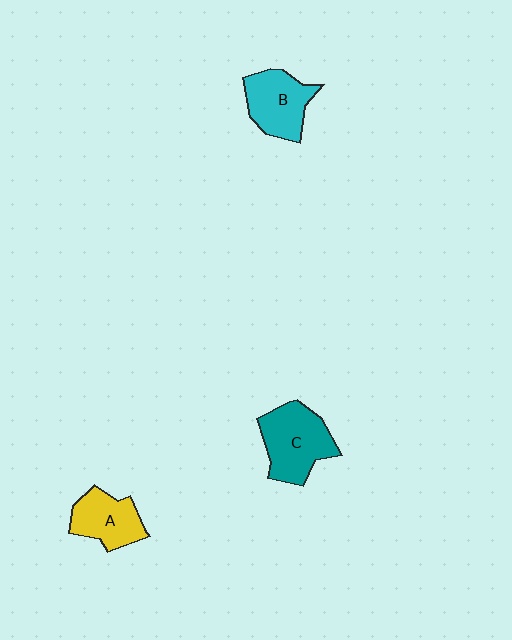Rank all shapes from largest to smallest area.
From largest to smallest: C (teal), B (cyan), A (yellow).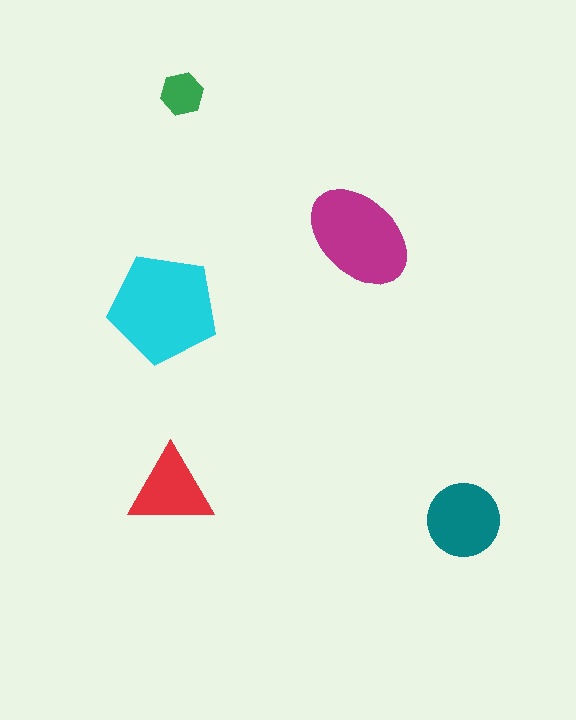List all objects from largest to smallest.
The cyan pentagon, the magenta ellipse, the teal circle, the red triangle, the green hexagon.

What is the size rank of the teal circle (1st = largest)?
3rd.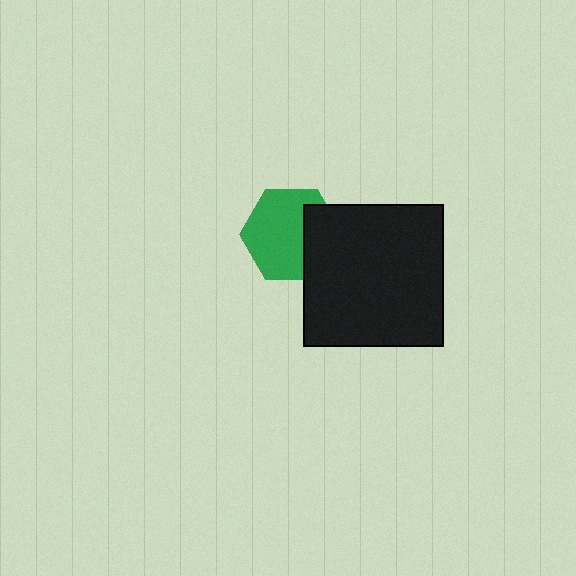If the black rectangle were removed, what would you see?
You would see the complete green hexagon.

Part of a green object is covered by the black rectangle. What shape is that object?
It is a hexagon.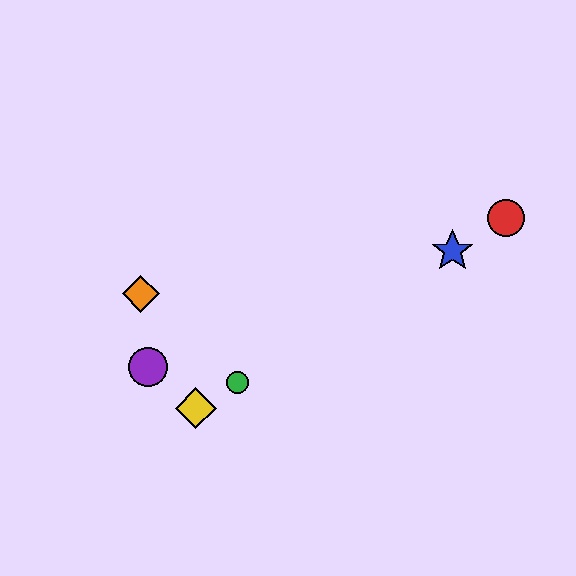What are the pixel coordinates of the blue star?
The blue star is at (452, 251).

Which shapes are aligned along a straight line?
The red circle, the blue star, the green circle, the yellow diamond are aligned along a straight line.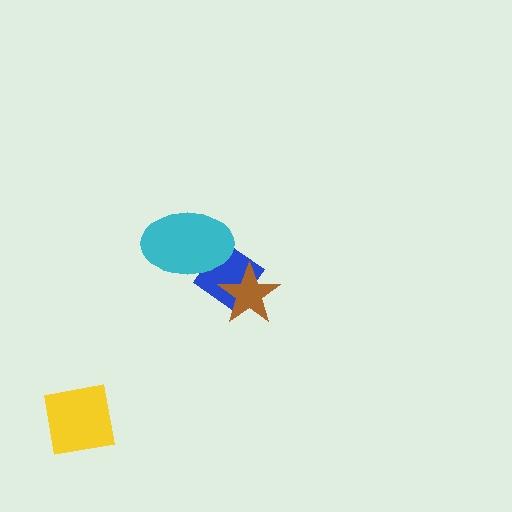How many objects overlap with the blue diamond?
2 objects overlap with the blue diamond.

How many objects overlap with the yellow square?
0 objects overlap with the yellow square.